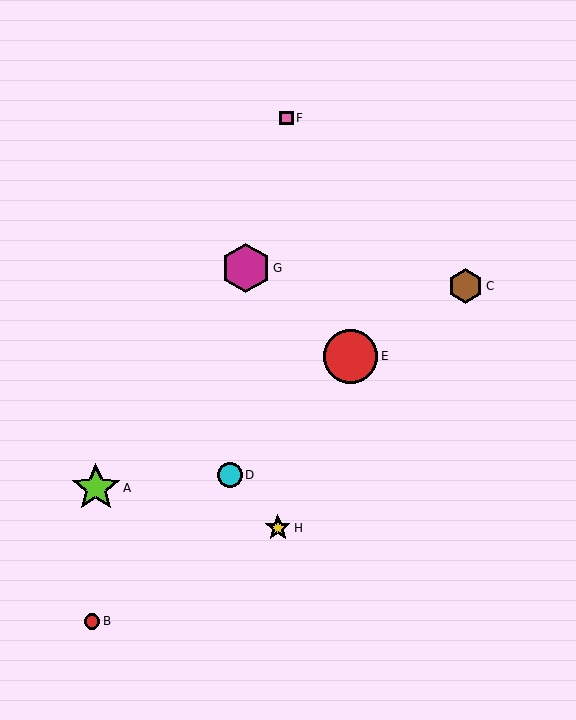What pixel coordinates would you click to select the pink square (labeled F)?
Click at (286, 118) to select the pink square F.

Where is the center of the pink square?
The center of the pink square is at (286, 118).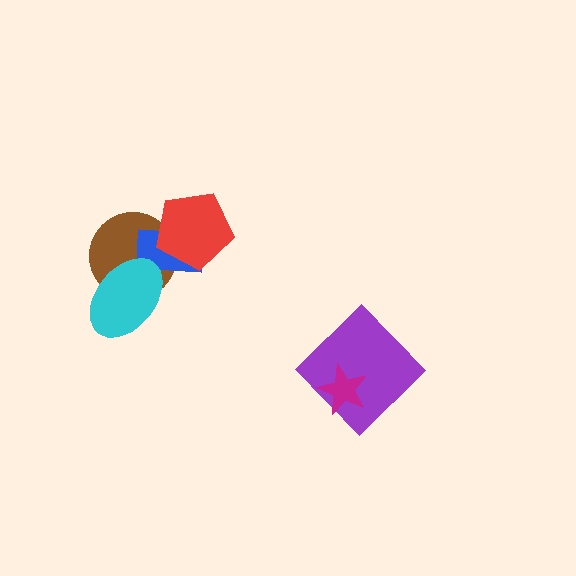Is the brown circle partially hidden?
Yes, it is partially covered by another shape.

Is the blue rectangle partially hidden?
Yes, it is partially covered by another shape.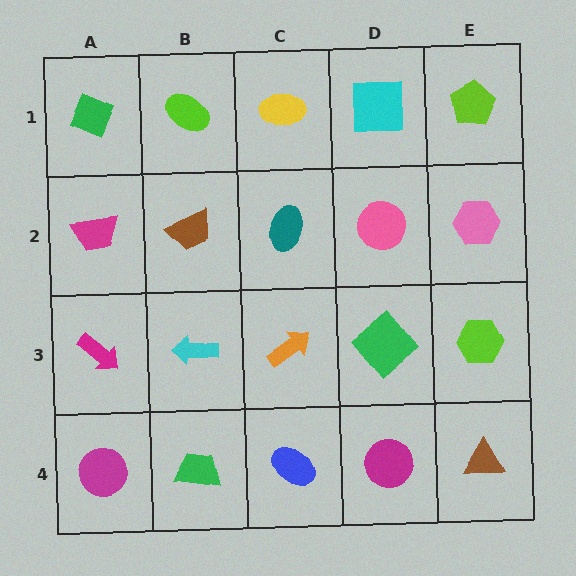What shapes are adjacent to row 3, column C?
A teal ellipse (row 2, column C), a blue ellipse (row 4, column C), a cyan arrow (row 3, column B), a green diamond (row 3, column D).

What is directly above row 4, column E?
A lime hexagon.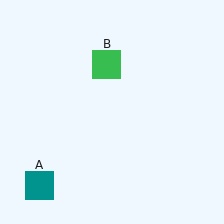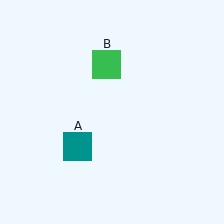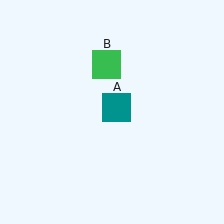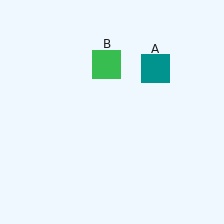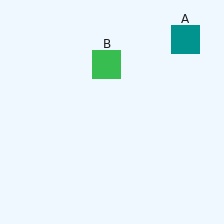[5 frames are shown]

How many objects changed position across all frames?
1 object changed position: teal square (object A).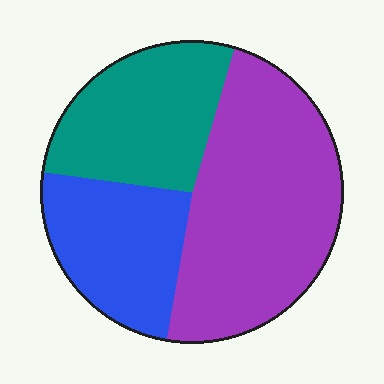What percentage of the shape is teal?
Teal takes up between a quarter and a half of the shape.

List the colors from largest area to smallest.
From largest to smallest: purple, teal, blue.